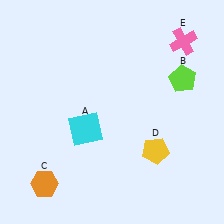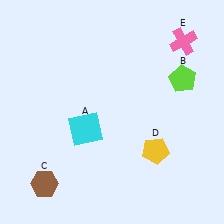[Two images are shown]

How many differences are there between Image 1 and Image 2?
There is 1 difference between the two images.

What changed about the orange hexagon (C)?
In Image 1, C is orange. In Image 2, it changed to brown.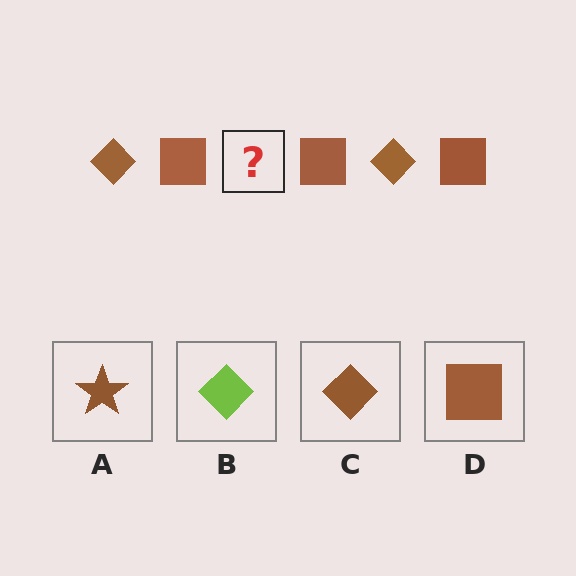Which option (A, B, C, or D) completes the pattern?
C.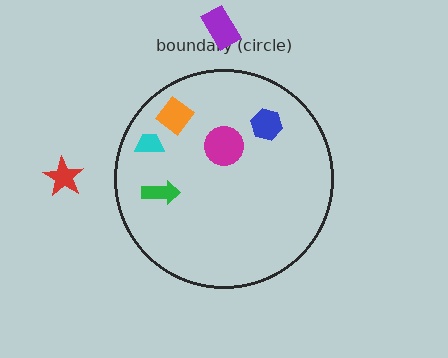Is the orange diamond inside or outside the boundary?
Inside.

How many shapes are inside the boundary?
5 inside, 2 outside.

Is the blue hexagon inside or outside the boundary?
Inside.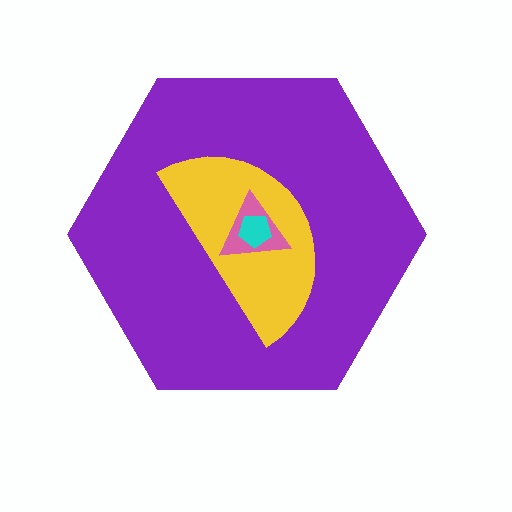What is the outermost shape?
The purple hexagon.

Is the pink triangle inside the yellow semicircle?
Yes.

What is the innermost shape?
The cyan pentagon.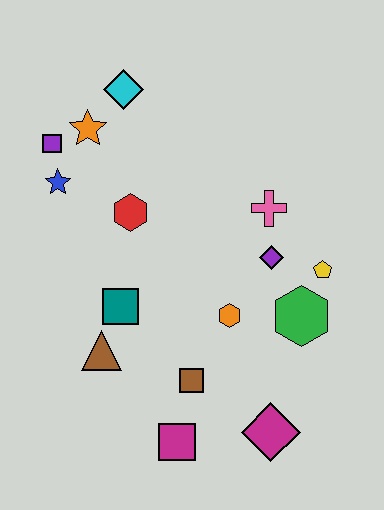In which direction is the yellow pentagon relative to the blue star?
The yellow pentagon is to the right of the blue star.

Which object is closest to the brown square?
The magenta square is closest to the brown square.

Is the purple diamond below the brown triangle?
No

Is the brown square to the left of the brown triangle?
No